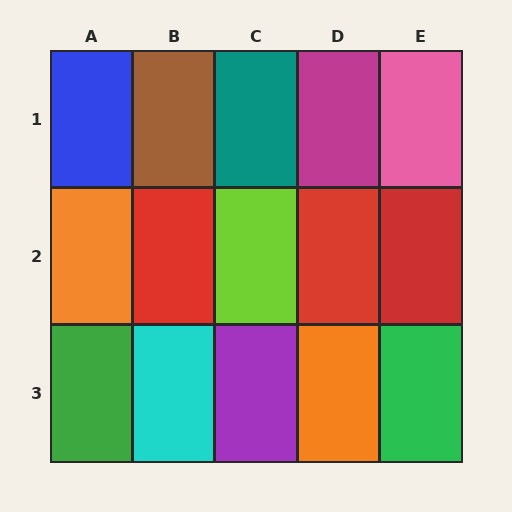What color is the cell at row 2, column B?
Red.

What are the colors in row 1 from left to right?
Blue, brown, teal, magenta, pink.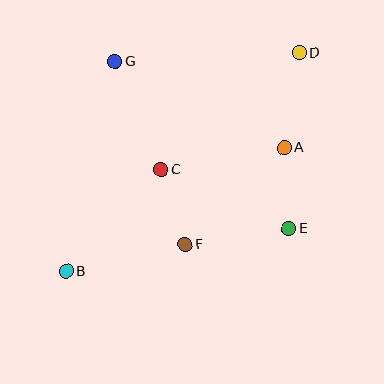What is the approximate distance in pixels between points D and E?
The distance between D and E is approximately 176 pixels.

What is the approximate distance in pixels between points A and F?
The distance between A and F is approximately 138 pixels.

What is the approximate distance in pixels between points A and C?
The distance between A and C is approximately 125 pixels.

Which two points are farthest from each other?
Points B and D are farthest from each other.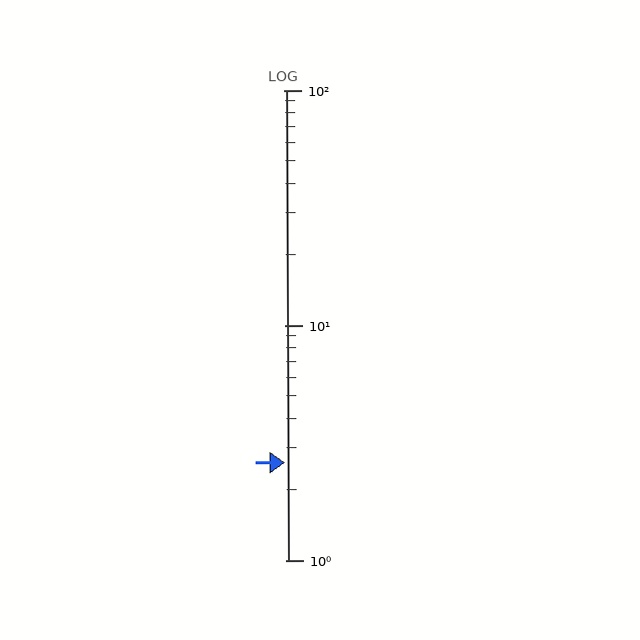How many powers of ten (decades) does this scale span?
The scale spans 2 decades, from 1 to 100.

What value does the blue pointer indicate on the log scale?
The pointer indicates approximately 2.6.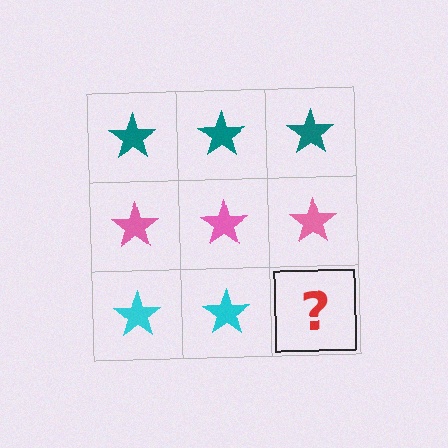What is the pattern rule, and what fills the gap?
The rule is that each row has a consistent color. The gap should be filled with a cyan star.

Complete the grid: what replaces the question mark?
The question mark should be replaced with a cyan star.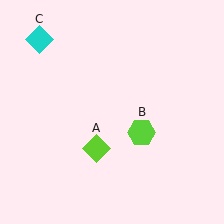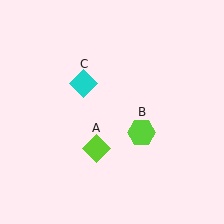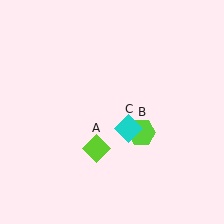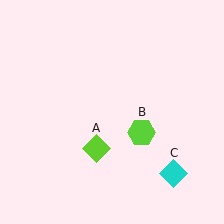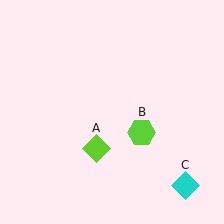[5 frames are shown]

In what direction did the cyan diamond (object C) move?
The cyan diamond (object C) moved down and to the right.